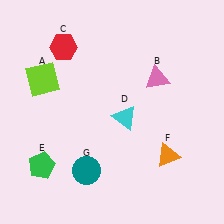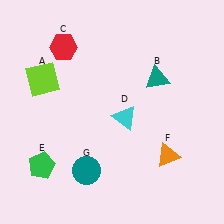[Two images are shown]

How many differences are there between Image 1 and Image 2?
There is 1 difference between the two images.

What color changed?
The triangle (B) changed from pink in Image 1 to teal in Image 2.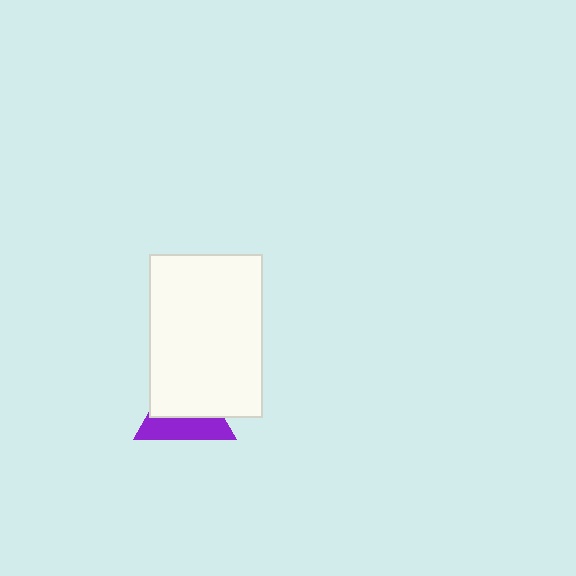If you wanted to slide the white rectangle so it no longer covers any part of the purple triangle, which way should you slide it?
Slide it up — that is the most direct way to separate the two shapes.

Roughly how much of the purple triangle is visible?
A small part of it is visible (roughly 43%).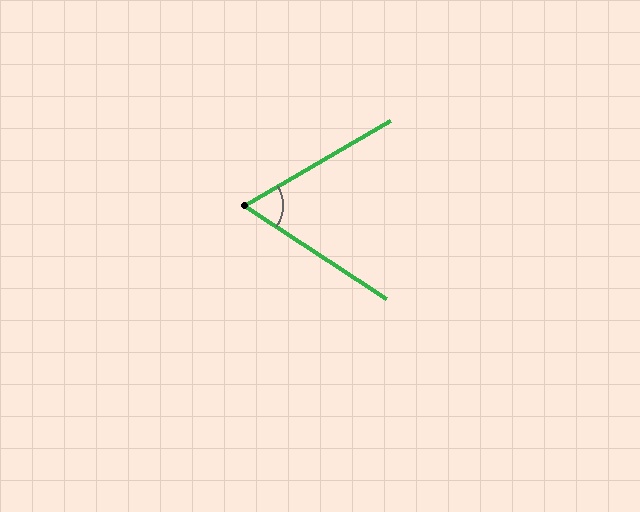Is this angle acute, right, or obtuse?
It is acute.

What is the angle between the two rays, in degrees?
Approximately 63 degrees.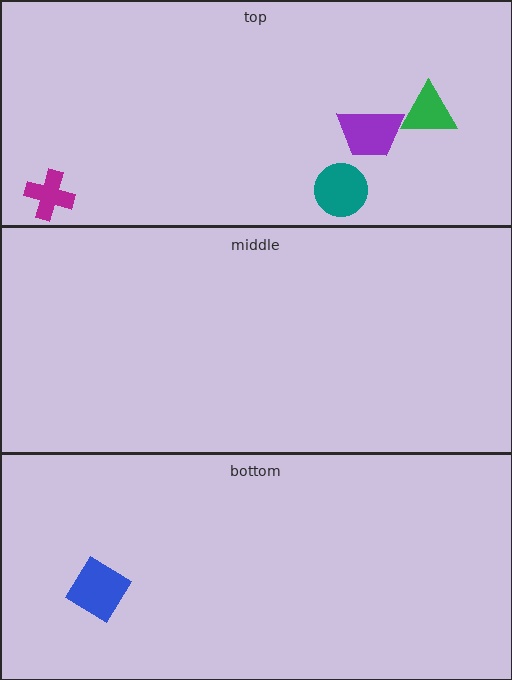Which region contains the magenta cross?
The top region.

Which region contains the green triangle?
The top region.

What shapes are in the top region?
The teal circle, the purple trapezoid, the green triangle, the magenta cross.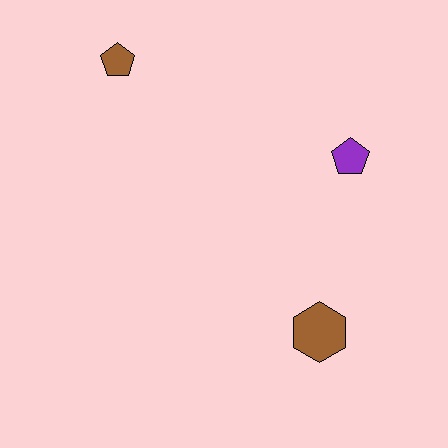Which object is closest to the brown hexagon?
The purple pentagon is closest to the brown hexagon.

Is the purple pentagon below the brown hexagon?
No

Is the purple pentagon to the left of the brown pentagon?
No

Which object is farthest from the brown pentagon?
The brown hexagon is farthest from the brown pentagon.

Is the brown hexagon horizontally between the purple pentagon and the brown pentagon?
Yes